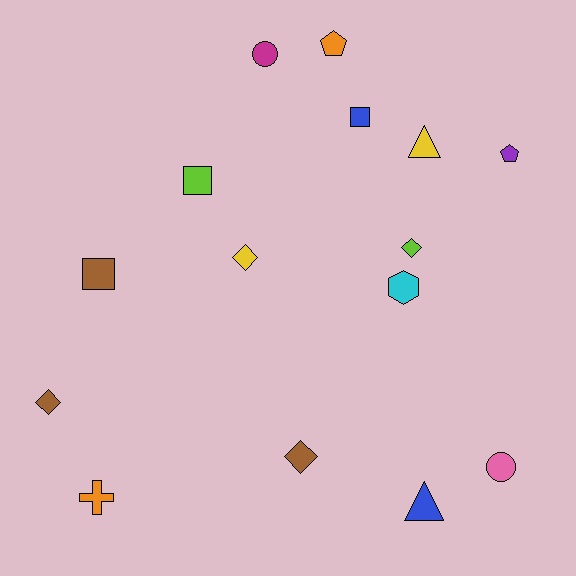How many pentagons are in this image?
There are 2 pentagons.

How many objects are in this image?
There are 15 objects.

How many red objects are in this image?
There are no red objects.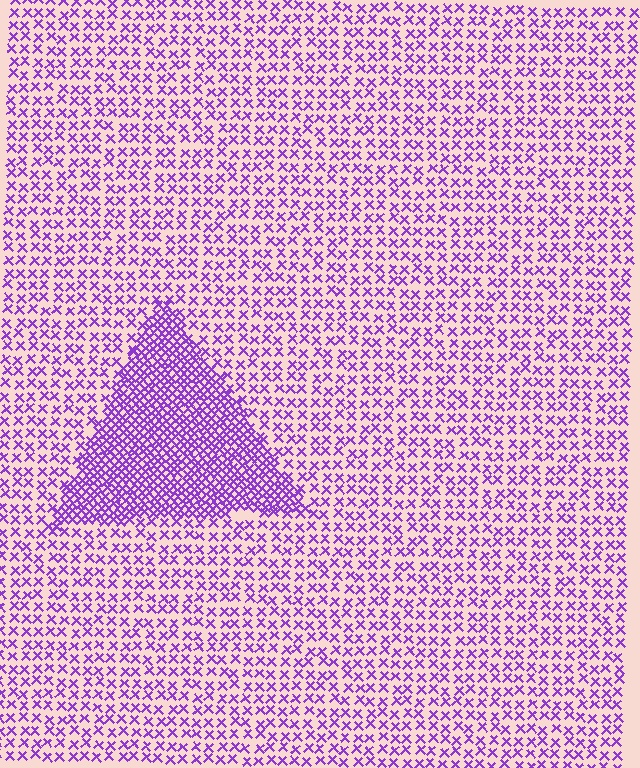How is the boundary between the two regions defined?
The boundary is defined by a change in element density (approximately 2.4x ratio). All elements are the same color, size, and shape.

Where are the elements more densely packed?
The elements are more densely packed inside the triangle boundary.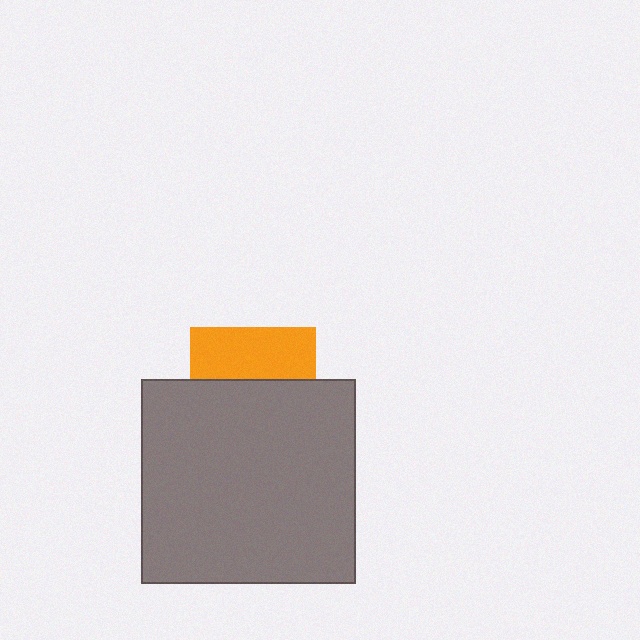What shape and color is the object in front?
The object in front is a gray rectangle.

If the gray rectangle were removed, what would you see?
You would see the complete orange square.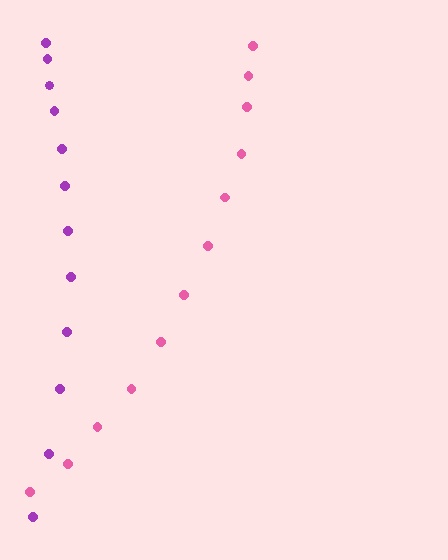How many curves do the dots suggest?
There are 2 distinct paths.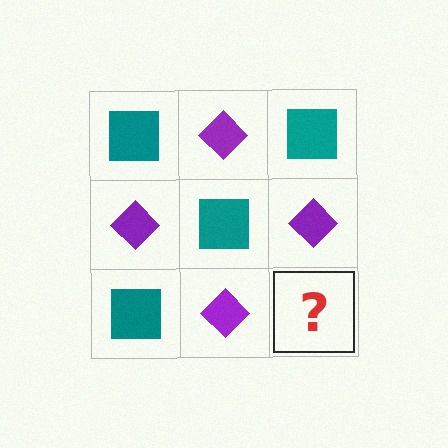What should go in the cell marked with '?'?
The missing cell should contain a teal square.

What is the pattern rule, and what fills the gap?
The rule is that it alternates teal square and purple diamond in a checkerboard pattern. The gap should be filled with a teal square.